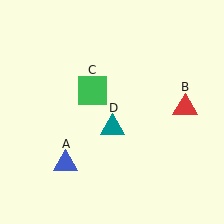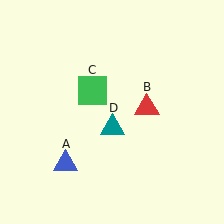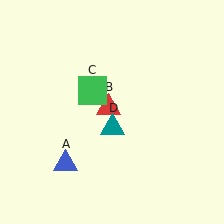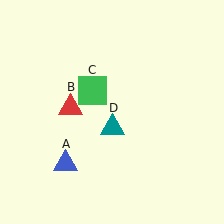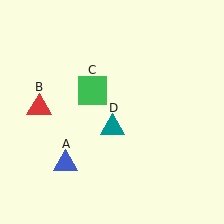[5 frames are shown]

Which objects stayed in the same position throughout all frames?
Blue triangle (object A) and green square (object C) and teal triangle (object D) remained stationary.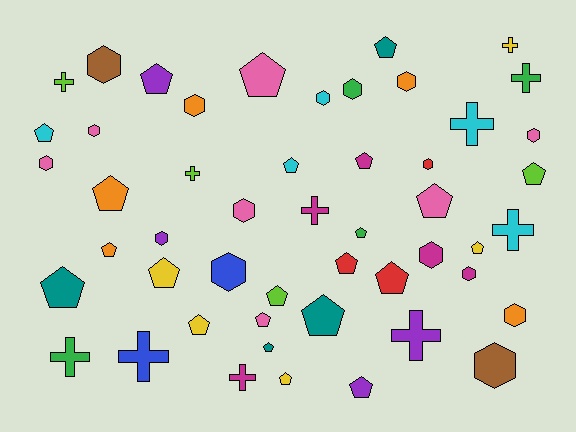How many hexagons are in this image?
There are 16 hexagons.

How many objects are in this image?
There are 50 objects.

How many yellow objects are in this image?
There are 5 yellow objects.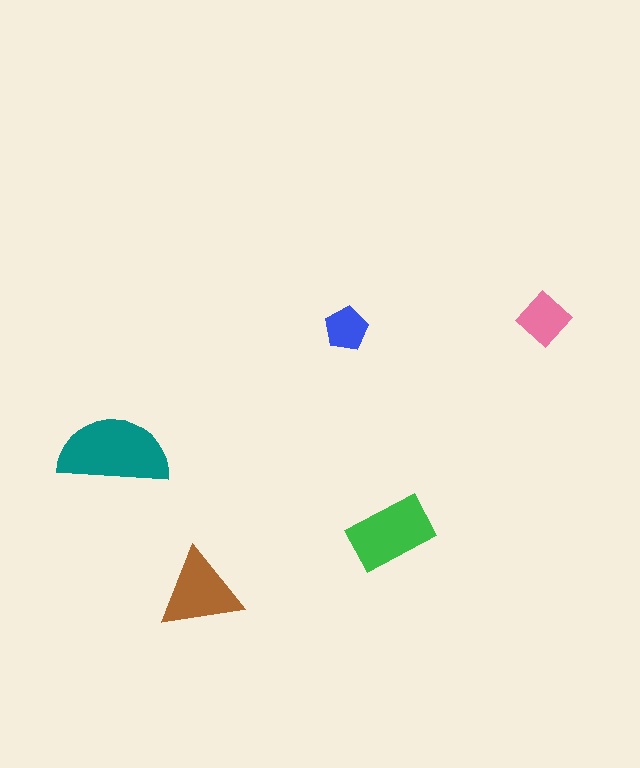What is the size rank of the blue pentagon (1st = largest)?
5th.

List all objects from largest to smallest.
The teal semicircle, the green rectangle, the brown triangle, the pink diamond, the blue pentagon.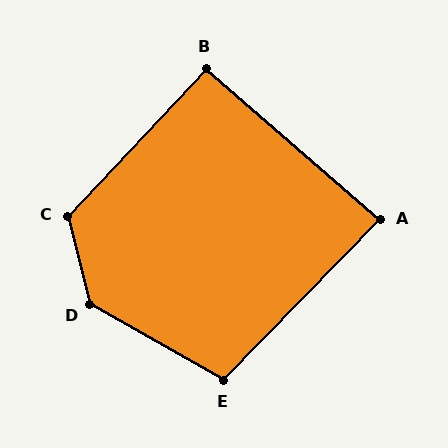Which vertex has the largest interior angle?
D, at approximately 134 degrees.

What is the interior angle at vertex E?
Approximately 105 degrees (obtuse).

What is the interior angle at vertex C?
Approximately 123 degrees (obtuse).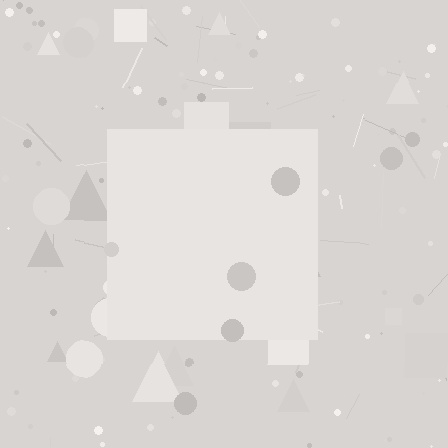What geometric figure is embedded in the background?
A square is embedded in the background.